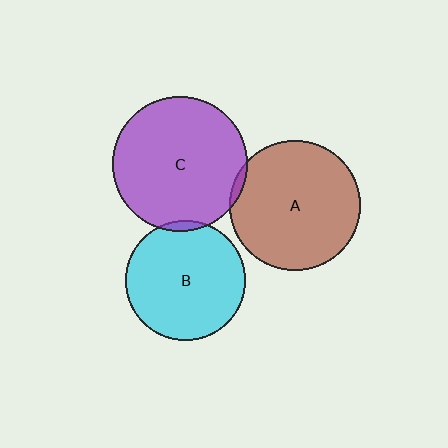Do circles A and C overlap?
Yes.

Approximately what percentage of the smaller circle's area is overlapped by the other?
Approximately 5%.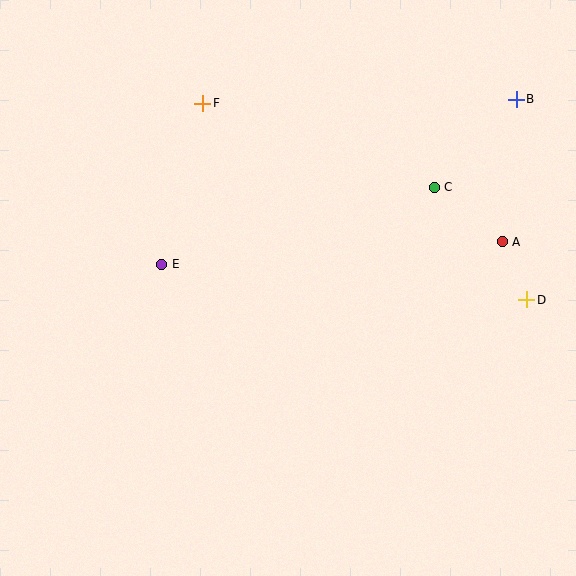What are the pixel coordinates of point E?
Point E is at (162, 264).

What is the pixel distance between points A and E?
The distance between A and E is 341 pixels.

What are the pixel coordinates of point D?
Point D is at (527, 300).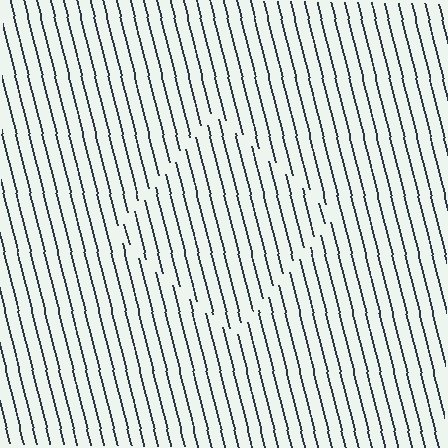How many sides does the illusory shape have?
4 sides — the line-ends trace a square.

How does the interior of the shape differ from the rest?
The interior of the shape contains the same grating, shifted by half a period — the contour is defined by the phase discontinuity where line-ends from the inner and outer gratings abut.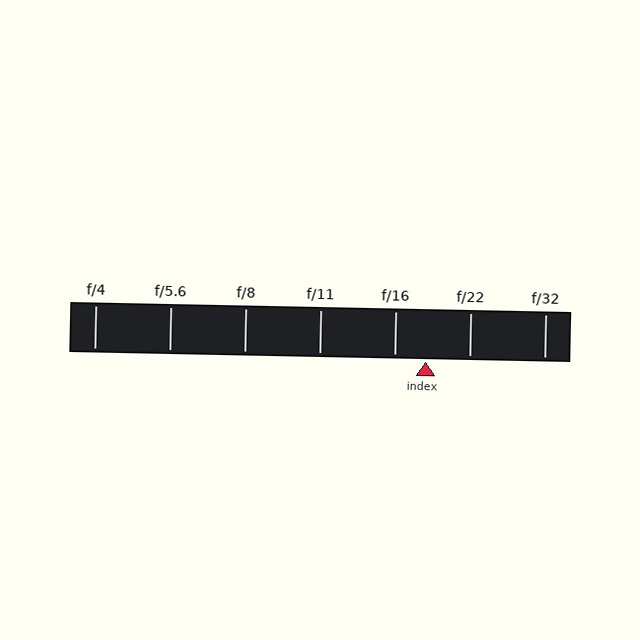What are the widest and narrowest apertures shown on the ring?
The widest aperture shown is f/4 and the narrowest is f/32.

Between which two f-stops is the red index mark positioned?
The index mark is between f/16 and f/22.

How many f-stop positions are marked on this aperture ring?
There are 7 f-stop positions marked.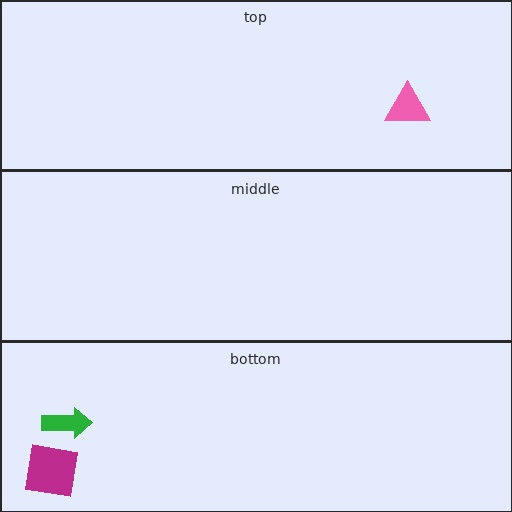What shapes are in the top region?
The pink triangle.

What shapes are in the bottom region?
The green arrow, the magenta square.